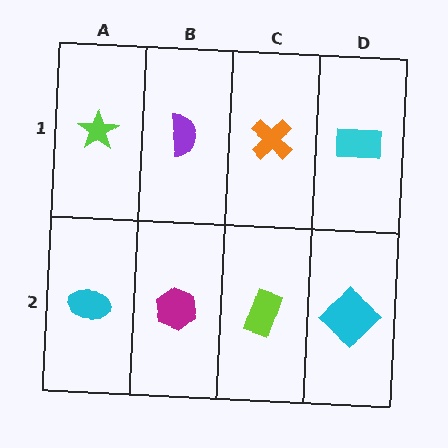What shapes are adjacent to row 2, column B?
A purple semicircle (row 1, column B), a cyan ellipse (row 2, column A), a lime rectangle (row 2, column C).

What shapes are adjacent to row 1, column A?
A cyan ellipse (row 2, column A), a purple semicircle (row 1, column B).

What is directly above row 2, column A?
A lime star.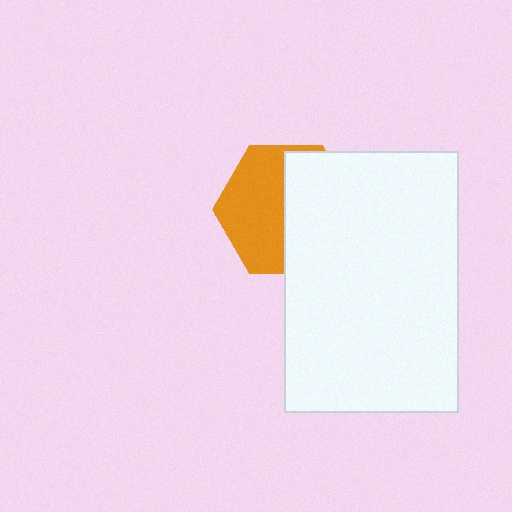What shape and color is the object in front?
The object in front is a white rectangle.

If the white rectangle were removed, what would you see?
You would see the complete orange hexagon.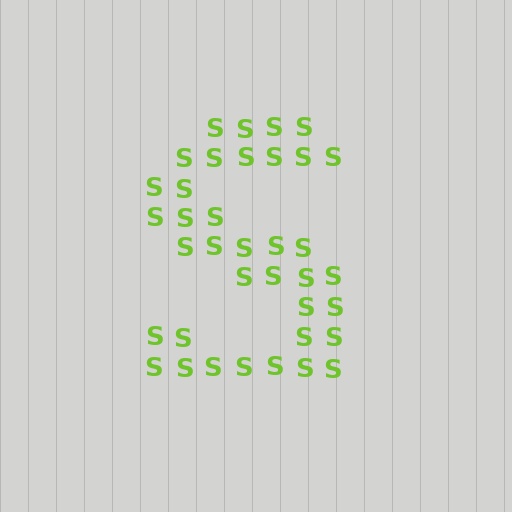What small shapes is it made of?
It is made of small letter S's.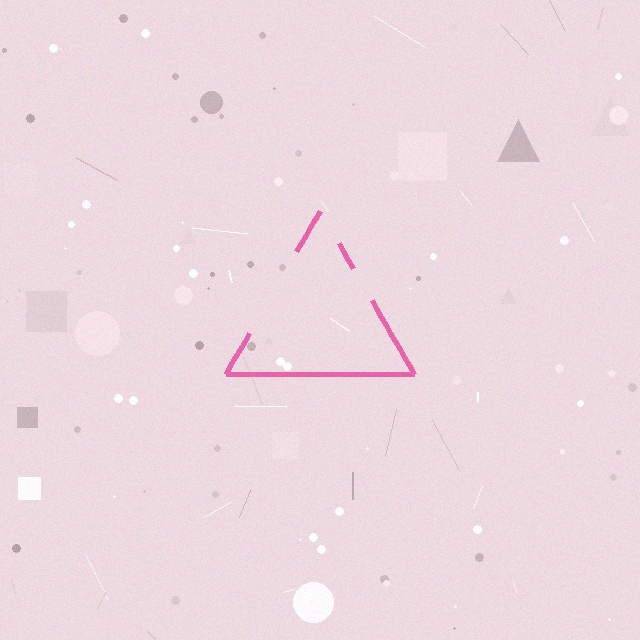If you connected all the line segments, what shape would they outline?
They would outline a triangle.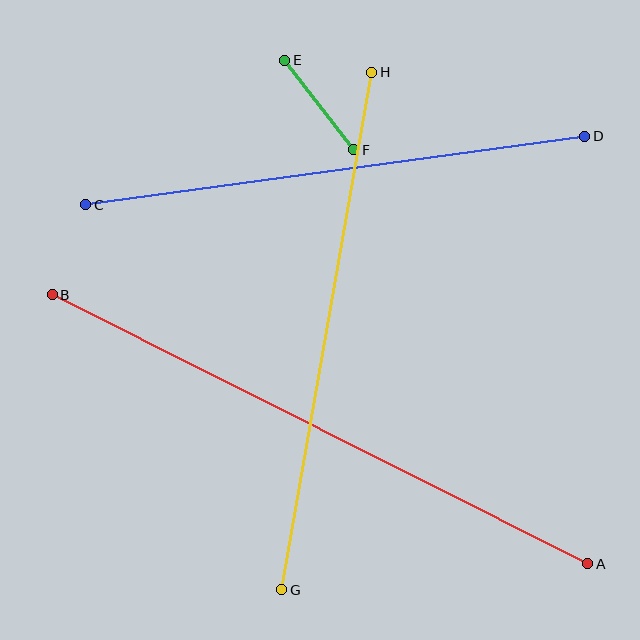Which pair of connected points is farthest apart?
Points A and B are farthest apart.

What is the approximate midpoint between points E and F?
The midpoint is at approximately (319, 105) pixels.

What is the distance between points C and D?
The distance is approximately 504 pixels.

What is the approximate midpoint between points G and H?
The midpoint is at approximately (327, 331) pixels.